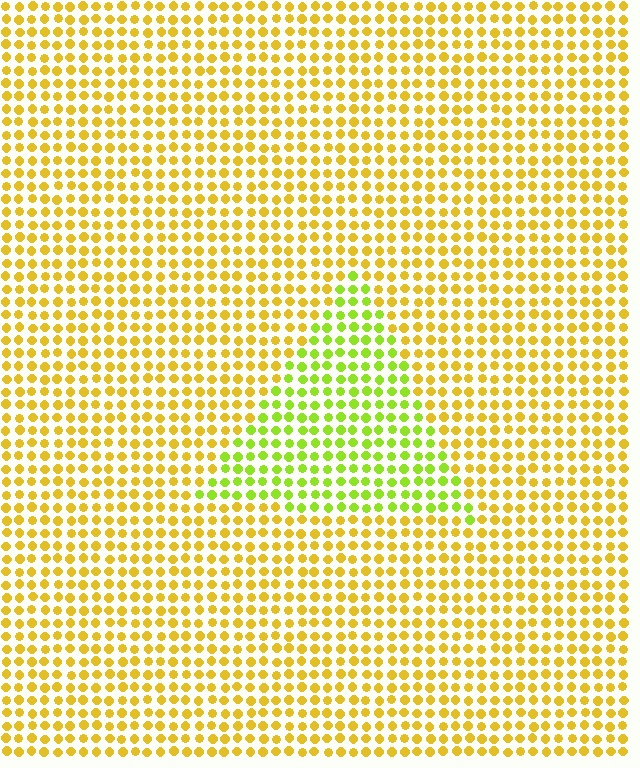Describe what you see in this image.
The image is filled with small yellow elements in a uniform arrangement. A triangle-shaped region is visible where the elements are tinted to a slightly different hue, forming a subtle color boundary.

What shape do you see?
I see a triangle.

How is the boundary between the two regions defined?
The boundary is defined purely by a slight shift in hue (about 38 degrees). Spacing, size, and orientation are identical on both sides.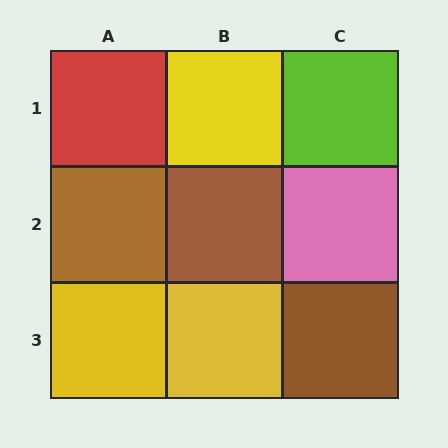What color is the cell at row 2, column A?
Brown.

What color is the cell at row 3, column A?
Yellow.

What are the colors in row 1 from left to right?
Red, yellow, lime.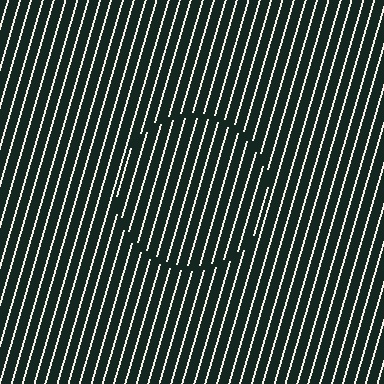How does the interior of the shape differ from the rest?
The interior of the shape contains the same grating, shifted by half a period — the contour is defined by the phase discontinuity where line-ends from the inner and outer gratings abut.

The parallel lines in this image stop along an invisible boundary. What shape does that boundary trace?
An illusory circle. The interior of the shape contains the same grating, shifted by half a period — the contour is defined by the phase discontinuity where line-ends from the inner and outer gratings abut.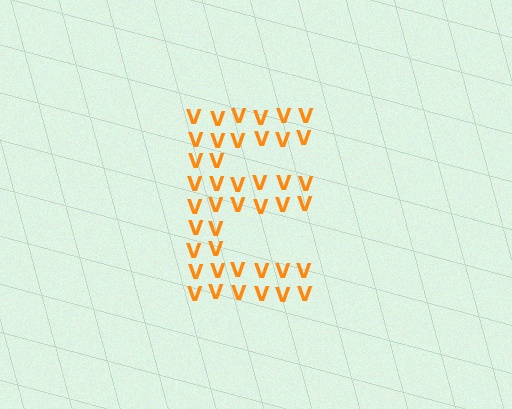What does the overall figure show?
The overall figure shows the letter E.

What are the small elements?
The small elements are letter V's.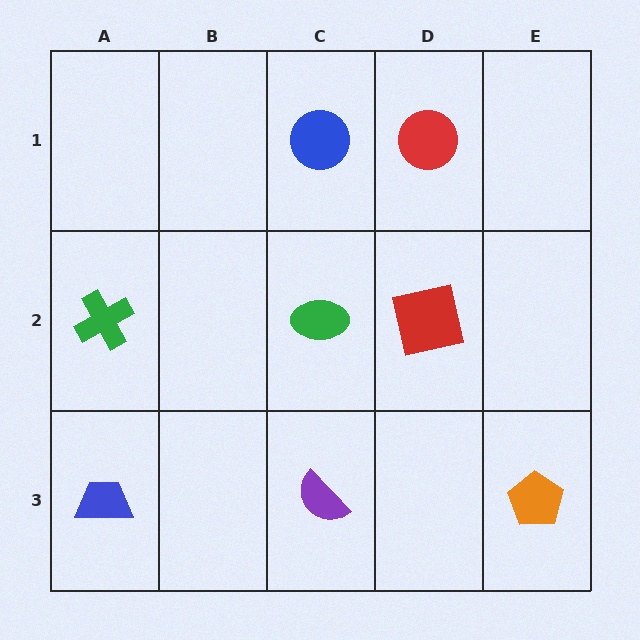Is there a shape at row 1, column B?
No, that cell is empty.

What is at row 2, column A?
A green cross.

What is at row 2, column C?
A green ellipse.